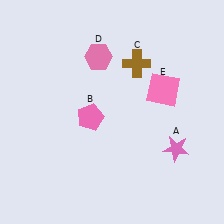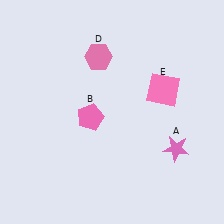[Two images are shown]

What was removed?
The brown cross (C) was removed in Image 2.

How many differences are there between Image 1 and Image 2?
There is 1 difference between the two images.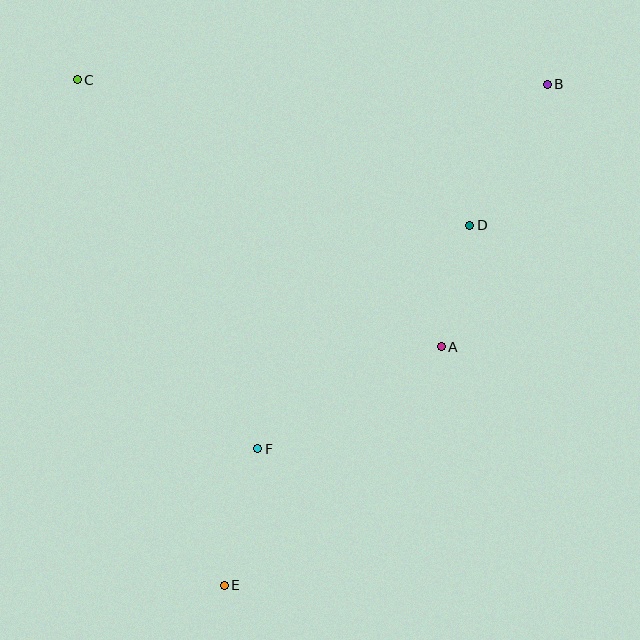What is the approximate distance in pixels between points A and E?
The distance between A and E is approximately 323 pixels.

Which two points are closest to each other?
Points A and D are closest to each other.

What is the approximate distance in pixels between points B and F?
The distance between B and F is approximately 465 pixels.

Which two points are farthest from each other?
Points B and E are farthest from each other.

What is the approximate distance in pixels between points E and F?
The distance between E and F is approximately 141 pixels.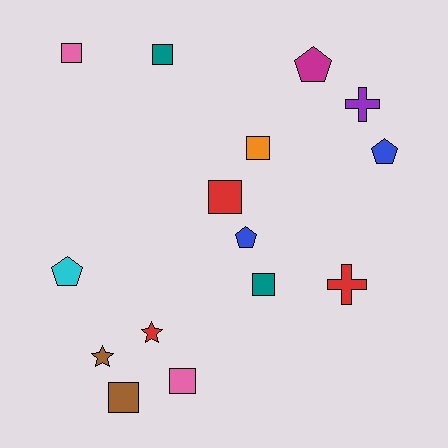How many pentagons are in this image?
There are 4 pentagons.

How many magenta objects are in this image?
There is 1 magenta object.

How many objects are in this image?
There are 15 objects.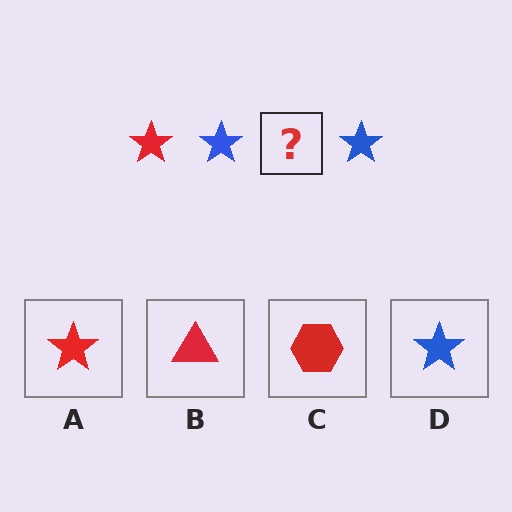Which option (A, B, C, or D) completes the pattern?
A.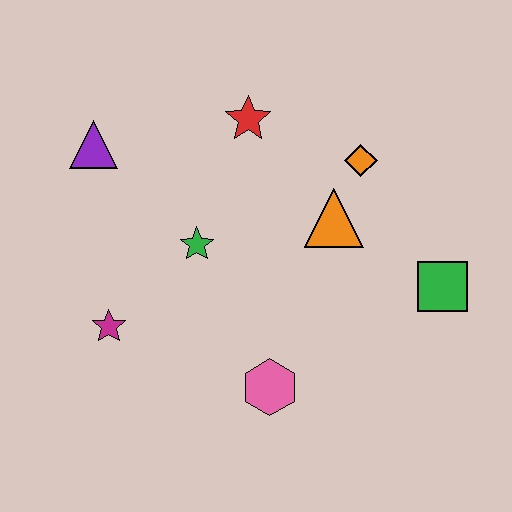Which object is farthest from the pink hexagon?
The purple triangle is farthest from the pink hexagon.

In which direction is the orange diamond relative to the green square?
The orange diamond is above the green square.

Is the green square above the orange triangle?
No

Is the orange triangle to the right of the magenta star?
Yes